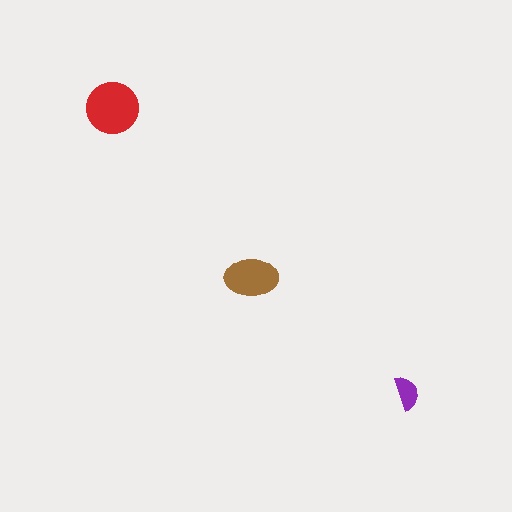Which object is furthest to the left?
The red circle is leftmost.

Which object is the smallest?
The purple semicircle.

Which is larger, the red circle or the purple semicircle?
The red circle.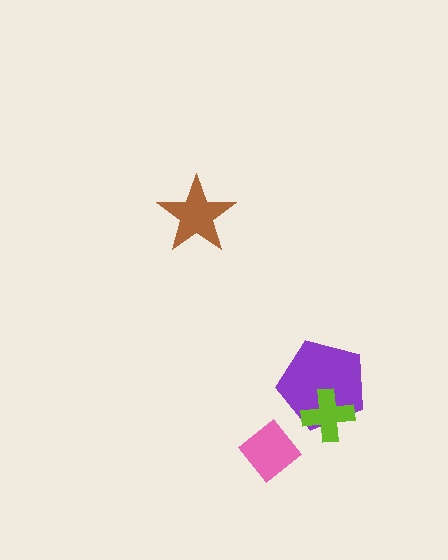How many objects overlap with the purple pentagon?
1 object overlaps with the purple pentagon.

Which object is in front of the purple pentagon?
The lime cross is in front of the purple pentagon.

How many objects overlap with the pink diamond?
0 objects overlap with the pink diamond.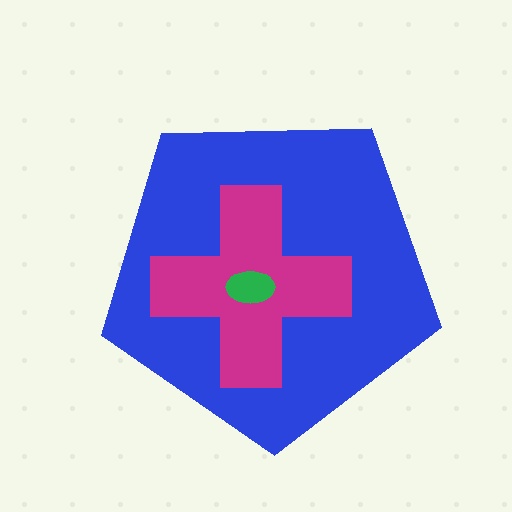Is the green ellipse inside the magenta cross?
Yes.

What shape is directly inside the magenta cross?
The green ellipse.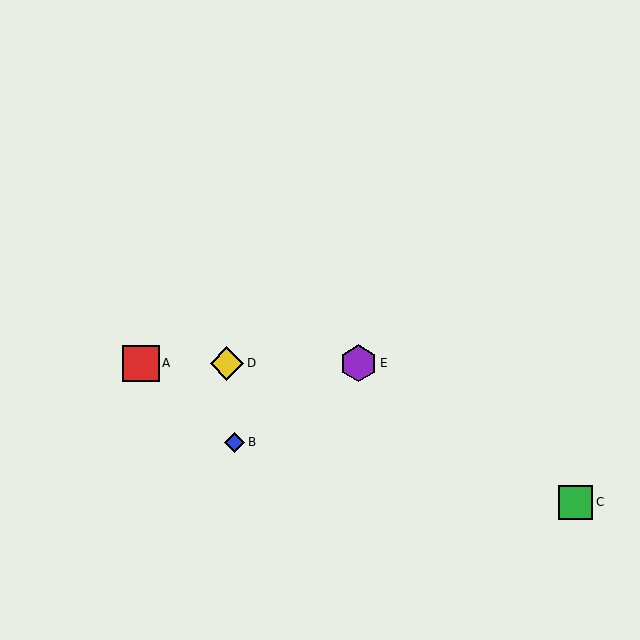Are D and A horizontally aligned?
Yes, both are at y≈363.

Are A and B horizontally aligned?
No, A is at y≈363 and B is at y≈442.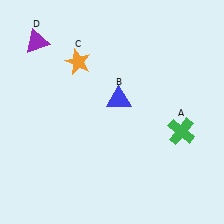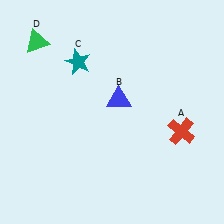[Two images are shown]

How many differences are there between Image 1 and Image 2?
There are 3 differences between the two images.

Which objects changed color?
A changed from green to red. C changed from orange to teal. D changed from purple to green.